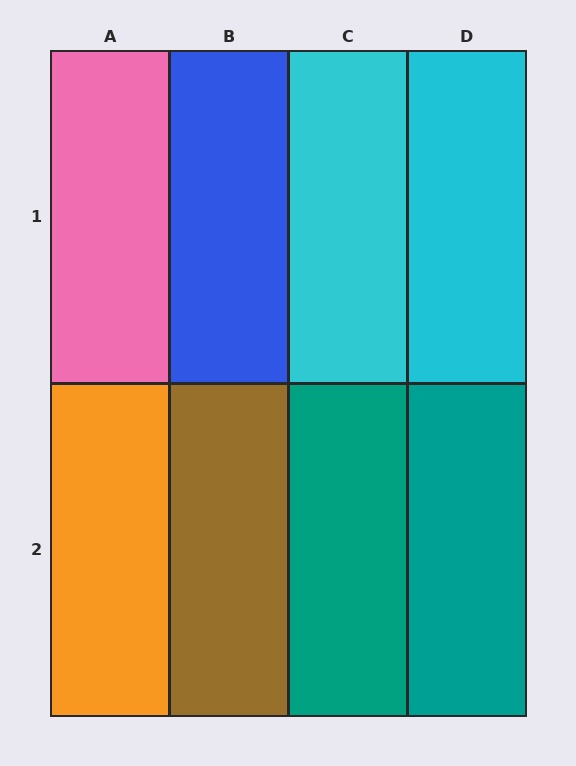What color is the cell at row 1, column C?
Cyan.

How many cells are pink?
1 cell is pink.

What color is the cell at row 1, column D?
Cyan.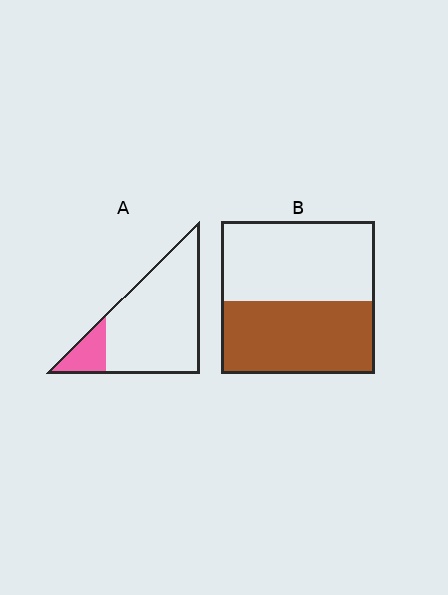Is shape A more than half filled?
No.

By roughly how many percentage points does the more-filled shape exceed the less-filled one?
By roughly 30 percentage points (B over A).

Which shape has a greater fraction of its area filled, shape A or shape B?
Shape B.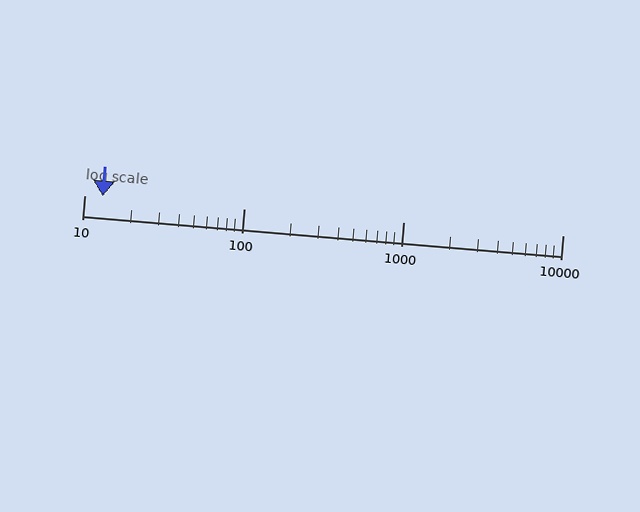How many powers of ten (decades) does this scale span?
The scale spans 3 decades, from 10 to 10000.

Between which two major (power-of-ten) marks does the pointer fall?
The pointer is between 10 and 100.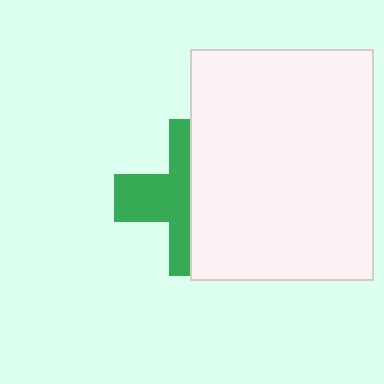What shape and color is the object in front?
The object in front is a white rectangle.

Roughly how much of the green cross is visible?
About half of it is visible (roughly 45%).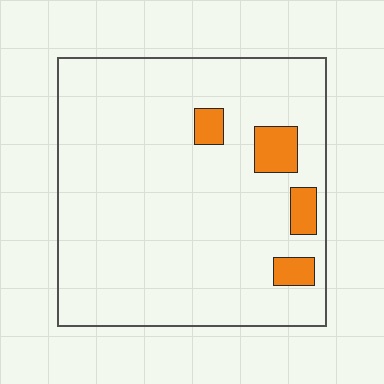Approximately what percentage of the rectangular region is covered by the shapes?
Approximately 10%.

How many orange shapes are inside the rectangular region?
4.